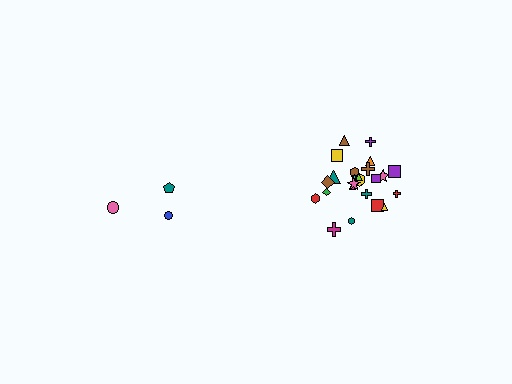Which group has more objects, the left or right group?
The right group.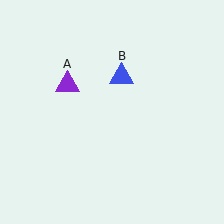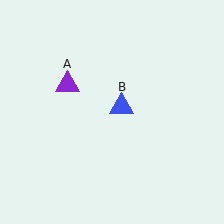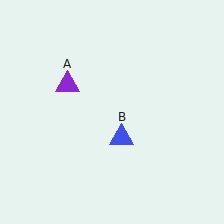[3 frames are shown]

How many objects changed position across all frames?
1 object changed position: blue triangle (object B).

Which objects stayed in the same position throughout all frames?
Purple triangle (object A) remained stationary.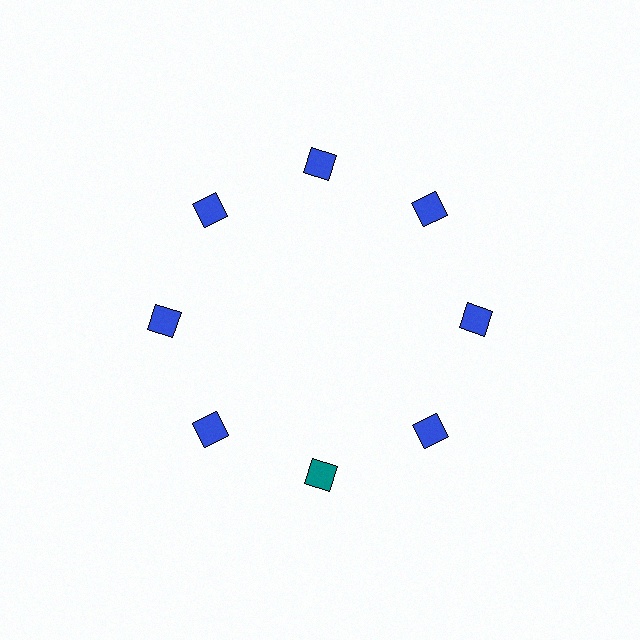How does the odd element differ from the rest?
It has a different color: teal instead of blue.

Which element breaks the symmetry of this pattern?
The teal diamond at roughly the 6 o'clock position breaks the symmetry. All other shapes are blue diamonds.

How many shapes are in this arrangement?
There are 8 shapes arranged in a ring pattern.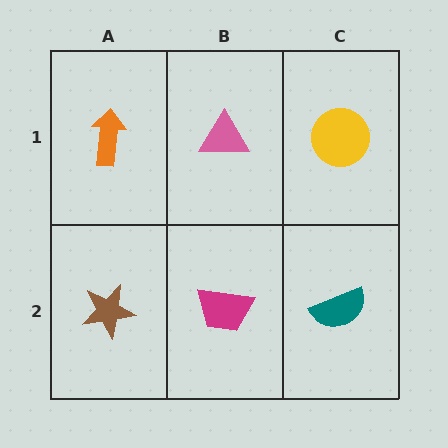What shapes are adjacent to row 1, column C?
A teal semicircle (row 2, column C), a pink triangle (row 1, column B).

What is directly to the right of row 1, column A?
A pink triangle.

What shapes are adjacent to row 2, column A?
An orange arrow (row 1, column A), a magenta trapezoid (row 2, column B).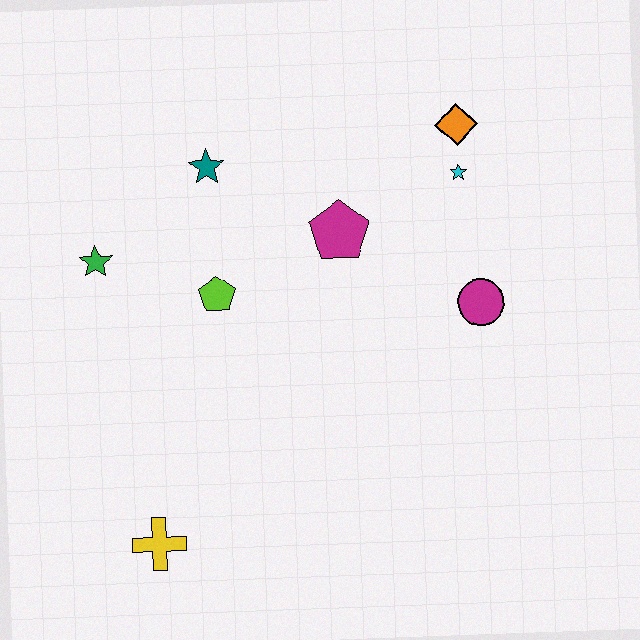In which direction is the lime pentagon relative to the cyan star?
The lime pentagon is to the left of the cyan star.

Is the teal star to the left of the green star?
No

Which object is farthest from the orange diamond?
The yellow cross is farthest from the orange diamond.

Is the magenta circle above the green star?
No